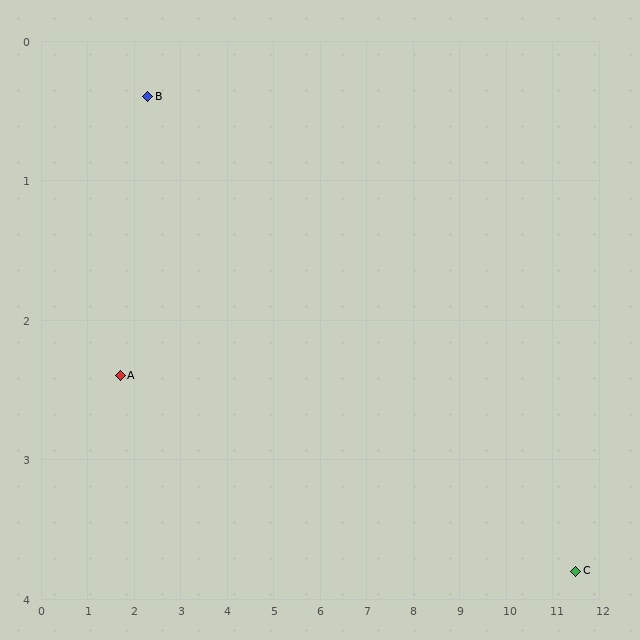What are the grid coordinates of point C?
Point C is at approximately (11.5, 3.8).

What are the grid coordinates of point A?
Point A is at approximately (1.7, 2.4).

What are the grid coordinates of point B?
Point B is at approximately (2.3, 0.4).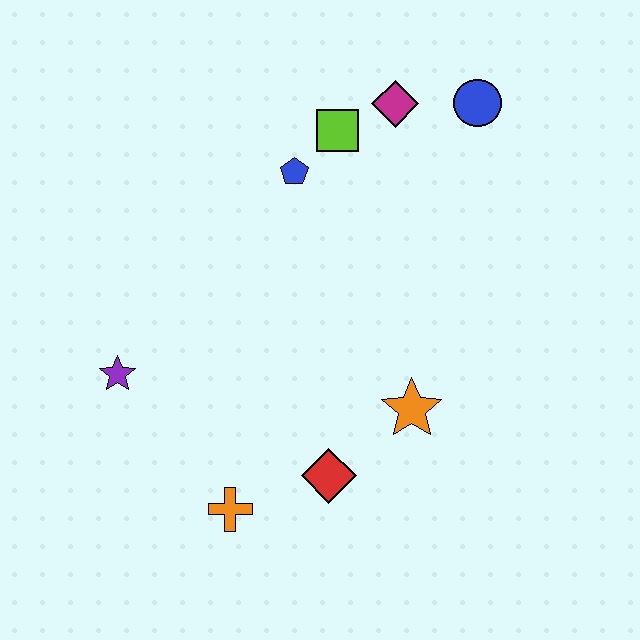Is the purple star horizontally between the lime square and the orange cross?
No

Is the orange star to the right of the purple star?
Yes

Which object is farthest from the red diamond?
The blue circle is farthest from the red diamond.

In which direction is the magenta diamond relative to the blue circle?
The magenta diamond is to the left of the blue circle.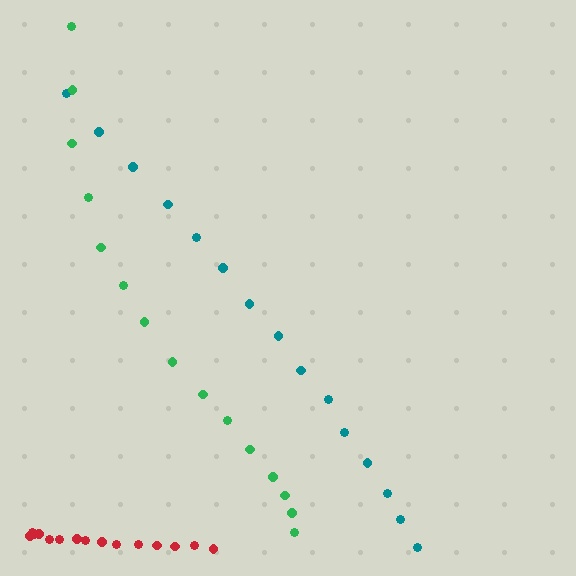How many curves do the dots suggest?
There are 3 distinct paths.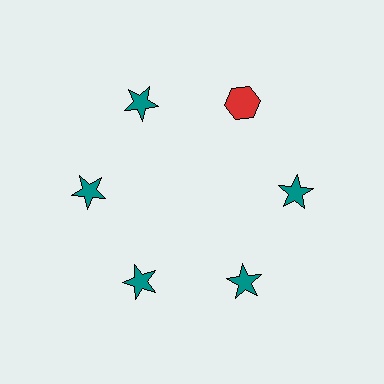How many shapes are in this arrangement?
There are 6 shapes arranged in a ring pattern.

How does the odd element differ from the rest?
It differs in both color (red instead of teal) and shape (hexagon instead of star).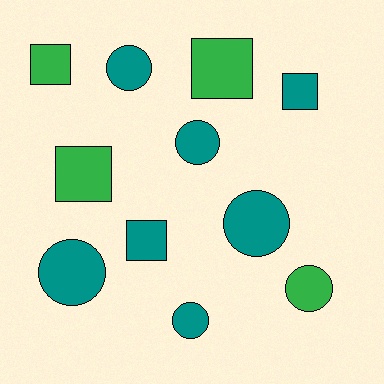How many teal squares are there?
There are 2 teal squares.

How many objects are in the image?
There are 11 objects.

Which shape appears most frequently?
Circle, with 6 objects.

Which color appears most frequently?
Teal, with 7 objects.